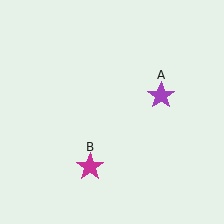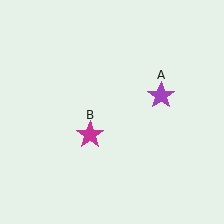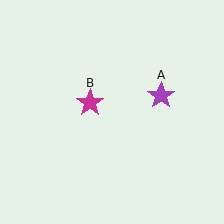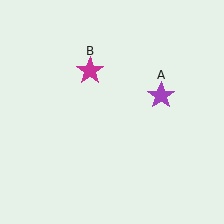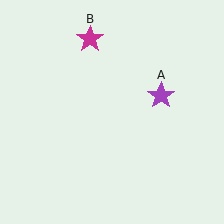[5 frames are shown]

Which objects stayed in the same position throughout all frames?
Purple star (object A) remained stationary.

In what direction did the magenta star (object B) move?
The magenta star (object B) moved up.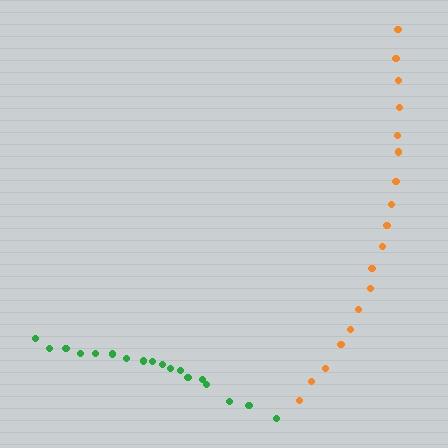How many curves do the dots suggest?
There are 2 distinct paths.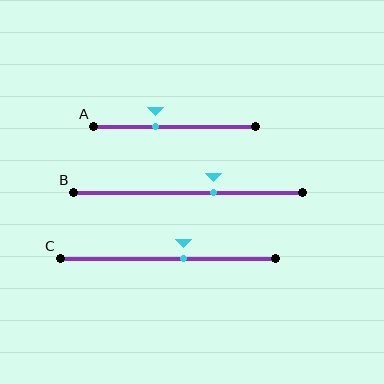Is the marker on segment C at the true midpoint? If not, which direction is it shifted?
No, the marker on segment C is shifted to the right by about 7% of the segment length.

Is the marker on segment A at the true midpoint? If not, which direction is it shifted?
No, the marker on segment A is shifted to the left by about 12% of the segment length.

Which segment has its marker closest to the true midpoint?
Segment C has its marker closest to the true midpoint.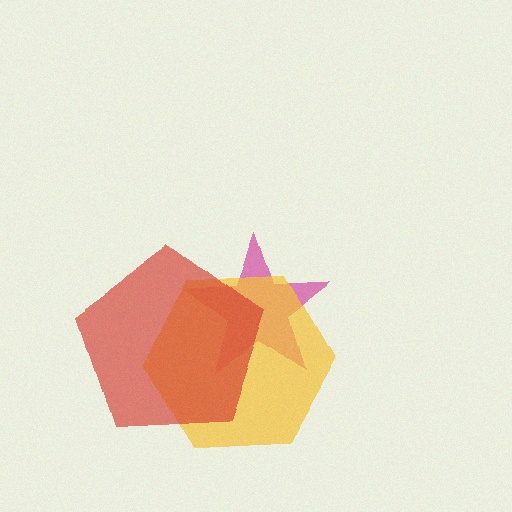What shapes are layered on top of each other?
The layered shapes are: a magenta star, a yellow hexagon, a red pentagon.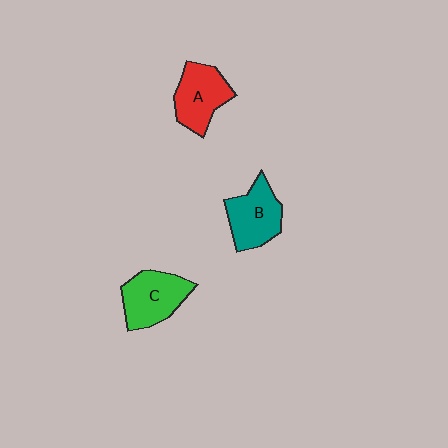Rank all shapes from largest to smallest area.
From largest to smallest: C (green), B (teal), A (red).